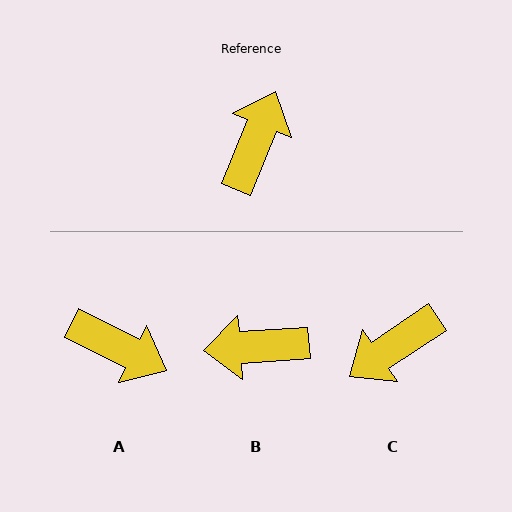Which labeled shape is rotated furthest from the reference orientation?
C, about 146 degrees away.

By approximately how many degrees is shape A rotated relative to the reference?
Approximately 94 degrees clockwise.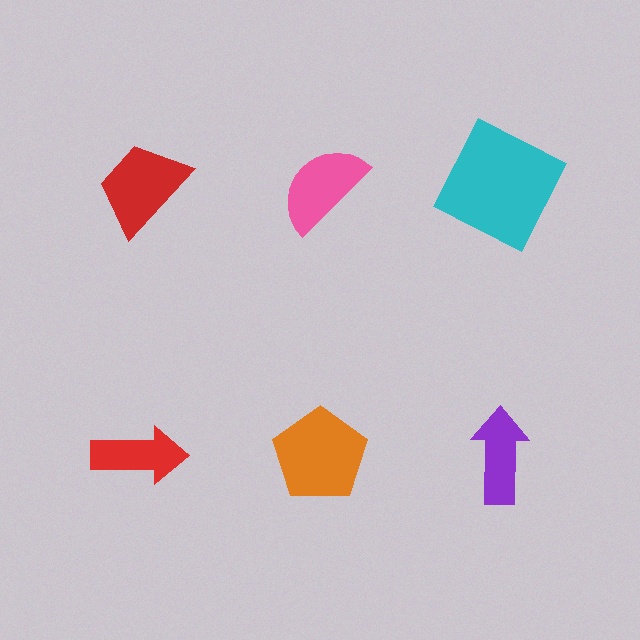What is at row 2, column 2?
An orange pentagon.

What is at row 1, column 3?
A cyan square.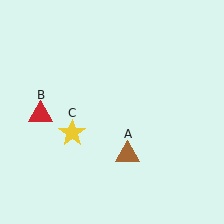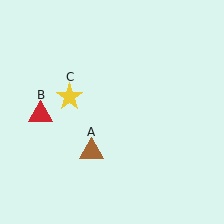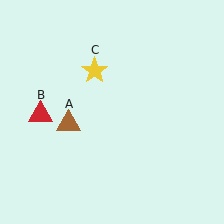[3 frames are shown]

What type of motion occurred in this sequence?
The brown triangle (object A), yellow star (object C) rotated clockwise around the center of the scene.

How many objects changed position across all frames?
2 objects changed position: brown triangle (object A), yellow star (object C).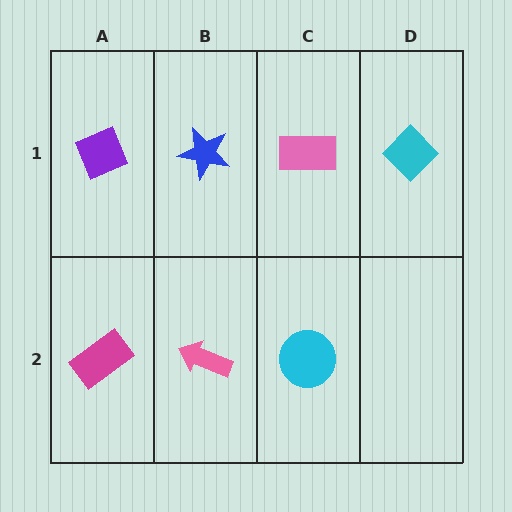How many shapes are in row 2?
3 shapes.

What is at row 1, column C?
A pink rectangle.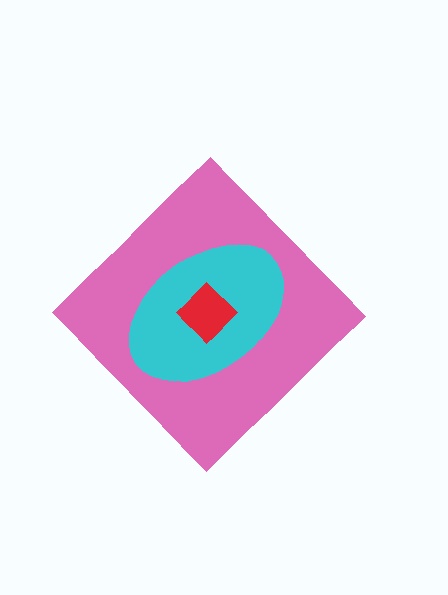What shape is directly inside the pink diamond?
The cyan ellipse.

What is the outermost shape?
The pink diamond.